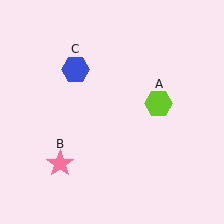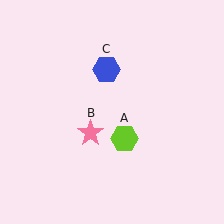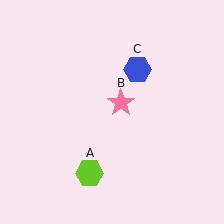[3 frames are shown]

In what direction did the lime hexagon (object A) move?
The lime hexagon (object A) moved down and to the left.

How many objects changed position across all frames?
3 objects changed position: lime hexagon (object A), pink star (object B), blue hexagon (object C).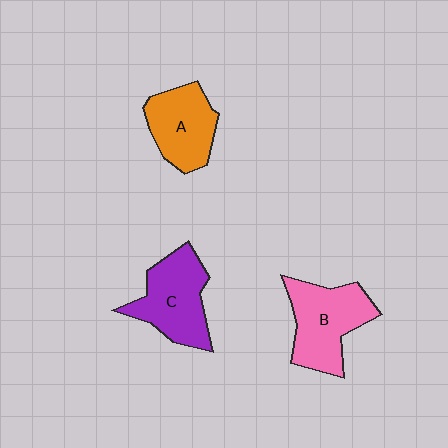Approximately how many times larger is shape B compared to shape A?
Approximately 1.2 times.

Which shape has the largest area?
Shape B (pink).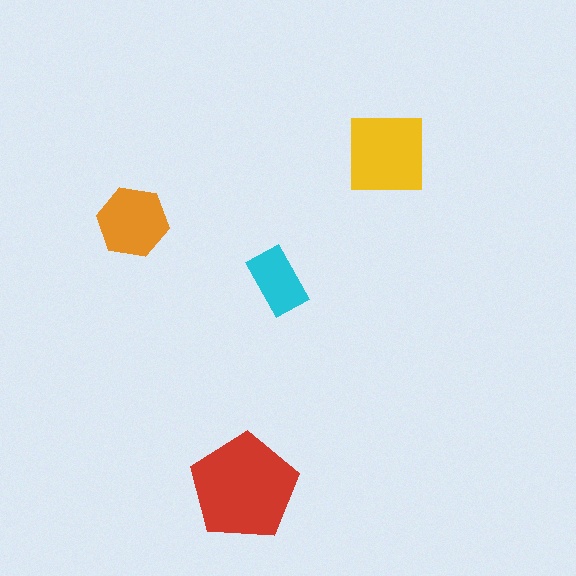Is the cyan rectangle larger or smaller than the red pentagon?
Smaller.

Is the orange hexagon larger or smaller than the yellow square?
Smaller.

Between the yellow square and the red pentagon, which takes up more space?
The red pentagon.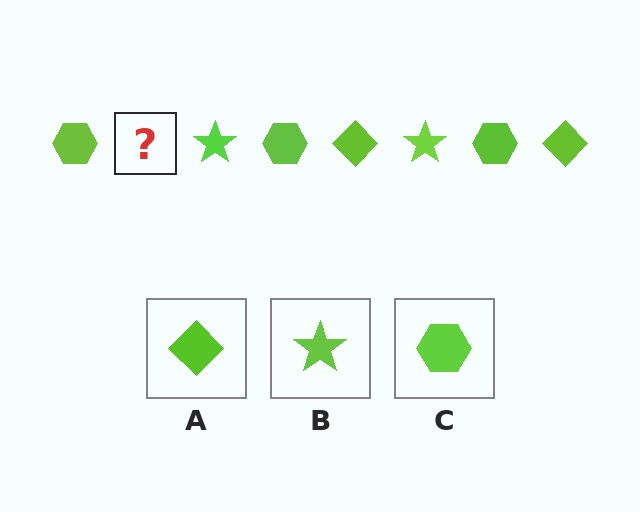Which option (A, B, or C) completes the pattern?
A.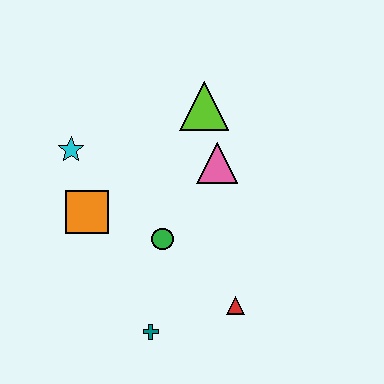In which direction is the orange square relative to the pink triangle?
The orange square is to the left of the pink triangle.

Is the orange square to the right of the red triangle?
No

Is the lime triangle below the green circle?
No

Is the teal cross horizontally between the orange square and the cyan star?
No